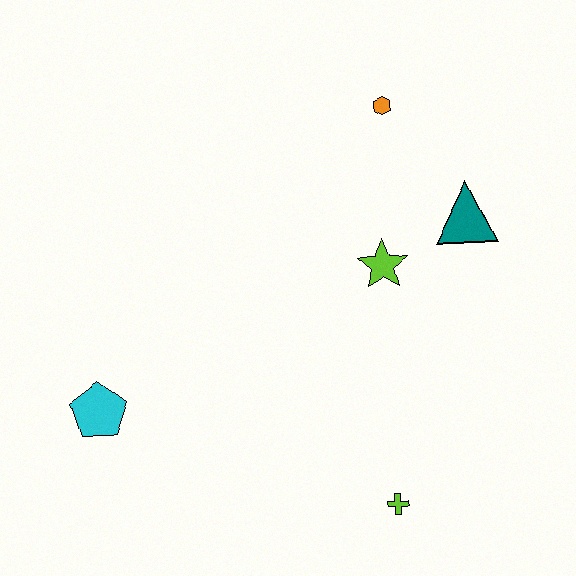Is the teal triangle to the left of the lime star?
No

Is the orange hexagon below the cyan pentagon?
No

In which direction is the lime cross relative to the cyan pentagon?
The lime cross is to the right of the cyan pentagon.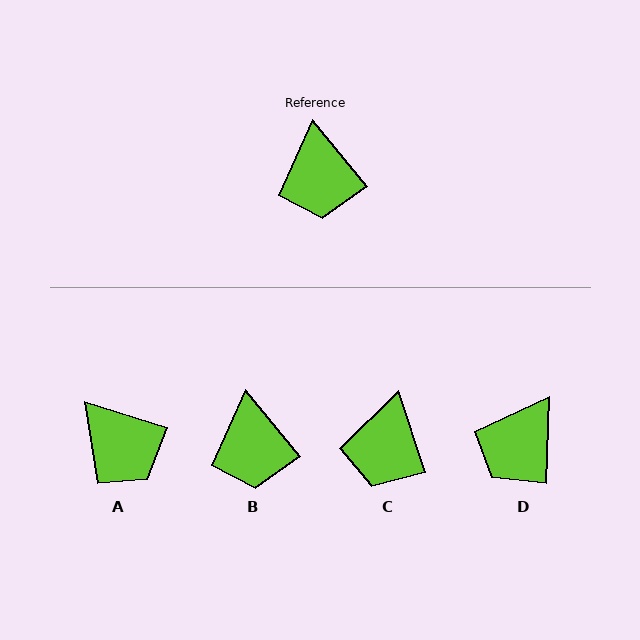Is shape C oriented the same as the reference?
No, it is off by about 21 degrees.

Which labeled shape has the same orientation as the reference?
B.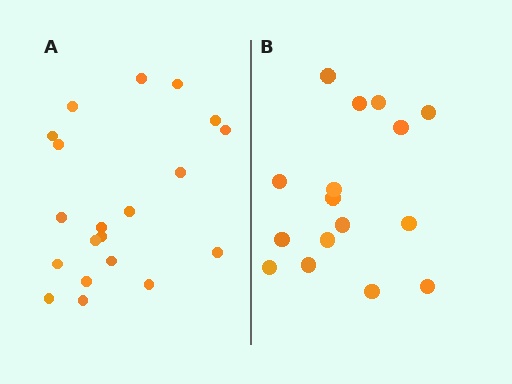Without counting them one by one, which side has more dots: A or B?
Region A (the left region) has more dots.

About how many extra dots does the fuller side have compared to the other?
Region A has about 4 more dots than region B.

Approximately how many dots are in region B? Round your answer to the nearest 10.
About 20 dots. (The exact count is 16, which rounds to 20.)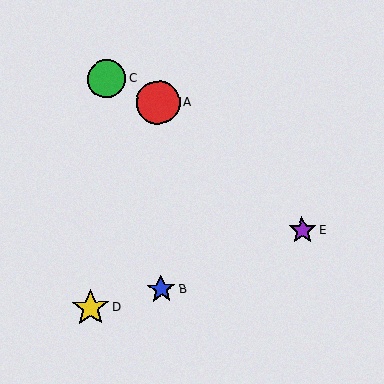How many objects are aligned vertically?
2 objects (A, B) are aligned vertically.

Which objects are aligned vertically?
Objects A, B are aligned vertically.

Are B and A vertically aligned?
Yes, both are at x≈161.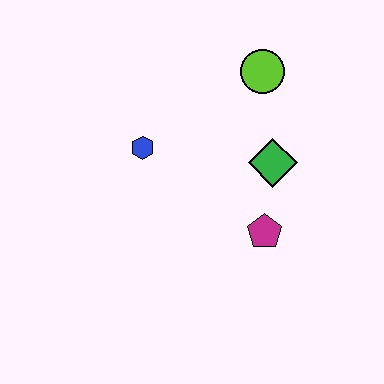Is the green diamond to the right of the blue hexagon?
Yes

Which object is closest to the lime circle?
The green diamond is closest to the lime circle.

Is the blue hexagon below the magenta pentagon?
No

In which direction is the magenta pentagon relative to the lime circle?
The magenta pentagon is below the lime circle.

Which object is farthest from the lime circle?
The magenta pentagon is farthest from the lime circle.